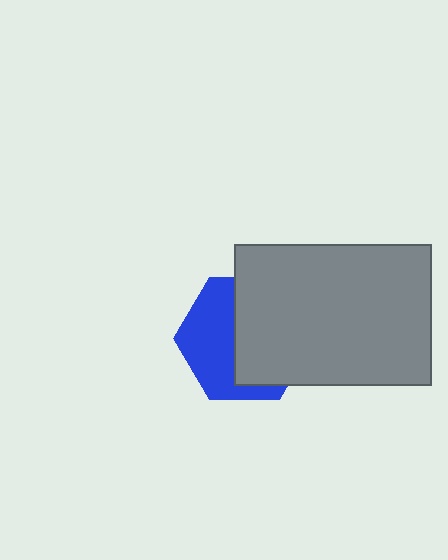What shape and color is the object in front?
The object in front is a gray rectangle.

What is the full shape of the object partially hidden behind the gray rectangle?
The partially hidden object is a blue hexagon.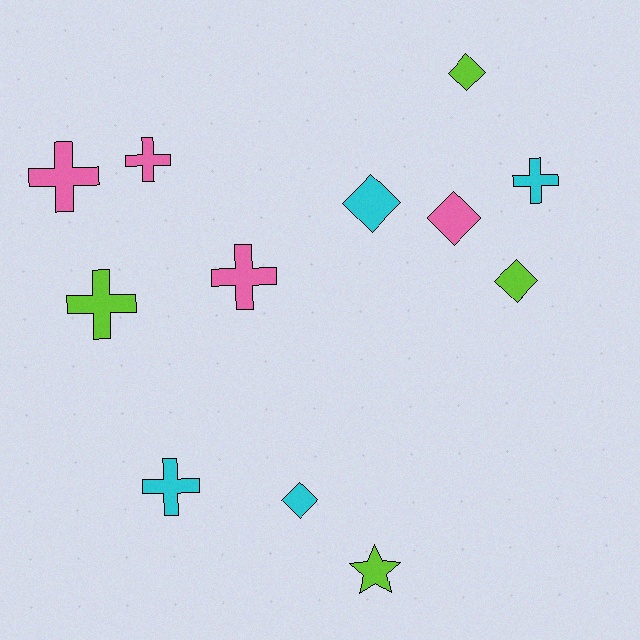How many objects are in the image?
There are 12 objects.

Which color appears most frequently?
Pink, with 4 objects.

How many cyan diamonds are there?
There are 2 cyan diamonds.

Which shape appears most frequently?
Cross, with 6 objects.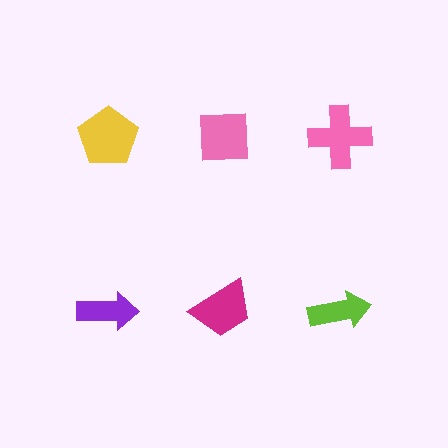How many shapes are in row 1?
3 shapes.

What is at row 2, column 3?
A lime arrow.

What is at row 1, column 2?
A pink square.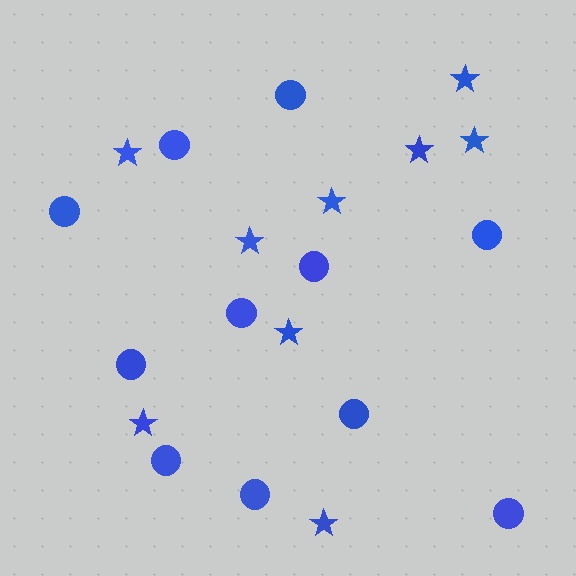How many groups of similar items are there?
There are 2 groups: one group of stars (9) and one group of circles (11).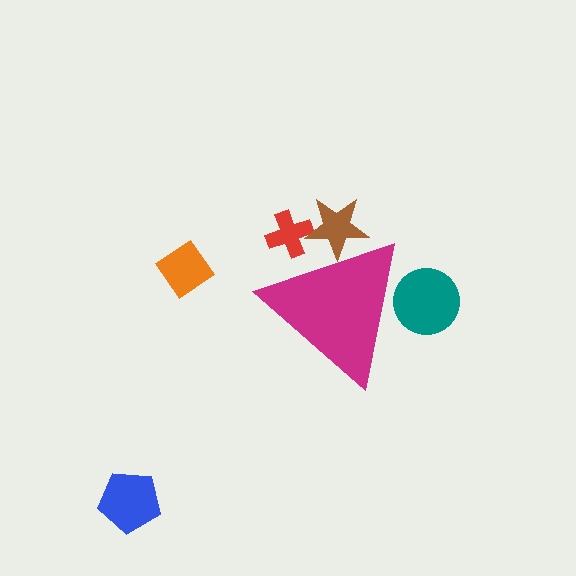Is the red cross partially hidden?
Yes, the red cross is partially hidden behind the magenta triangle.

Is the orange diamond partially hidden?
No, the orange diamond is fully visible.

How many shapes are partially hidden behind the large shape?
3 shapes are partially hidden.